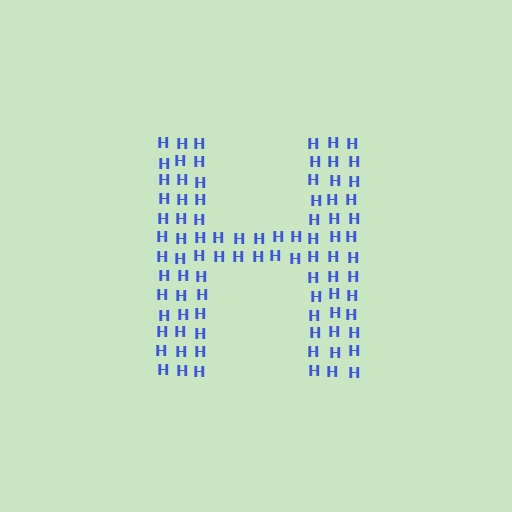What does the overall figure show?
The overall figure shows the letter H.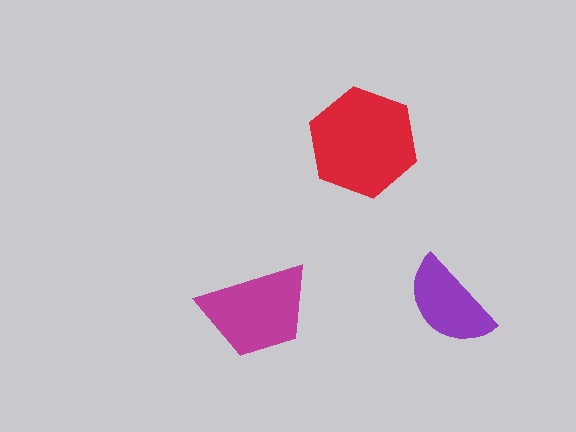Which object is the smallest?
The purple semicircle.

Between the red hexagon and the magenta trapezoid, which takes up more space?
The red hexagon.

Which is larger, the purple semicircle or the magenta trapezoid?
The magenta trapezoid.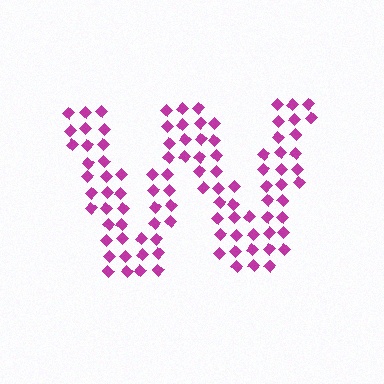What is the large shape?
The large shape is the letter W.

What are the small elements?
The small elements are diamonds.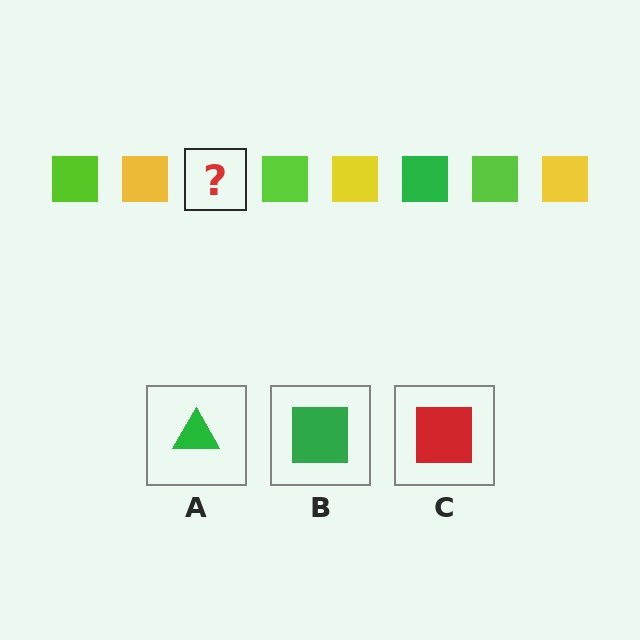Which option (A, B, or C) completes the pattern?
B.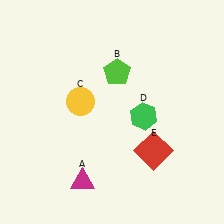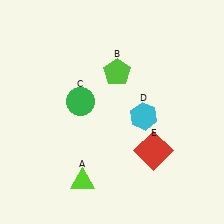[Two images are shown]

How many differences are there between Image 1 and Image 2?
There are 3 differences between the two images.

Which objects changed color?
A changed from magenta to lime. C changed from yellow to green. D changed from green to cyan.